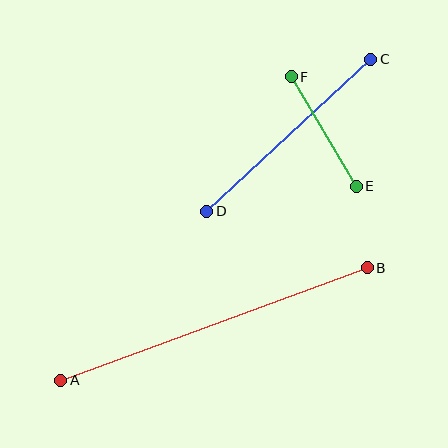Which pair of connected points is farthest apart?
Points A and B are farthest apart.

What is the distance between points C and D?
The distance is approximately 224 pixels.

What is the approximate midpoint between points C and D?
The midpoint is at approximately (289, 135) pixels.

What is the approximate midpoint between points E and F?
The midpoint is at approximately (324, 132) pixels.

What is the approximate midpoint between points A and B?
The midpoint is at approximately (214, 324) pixels.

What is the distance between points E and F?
The distance is approximately 127 pixels.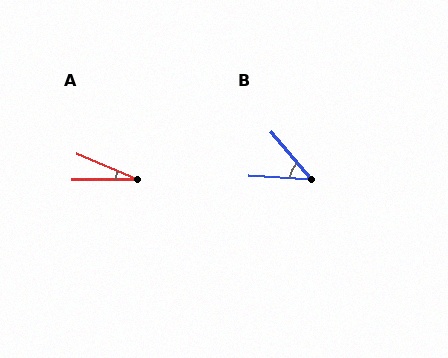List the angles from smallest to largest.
A (24°), B (46°).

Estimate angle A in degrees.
Approximately 24 degrees.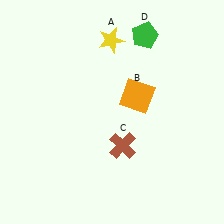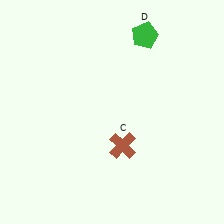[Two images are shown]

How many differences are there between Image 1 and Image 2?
There are 2 differences between the two images.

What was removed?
The orange square (B), the yellow star (A) were removed in Image 2.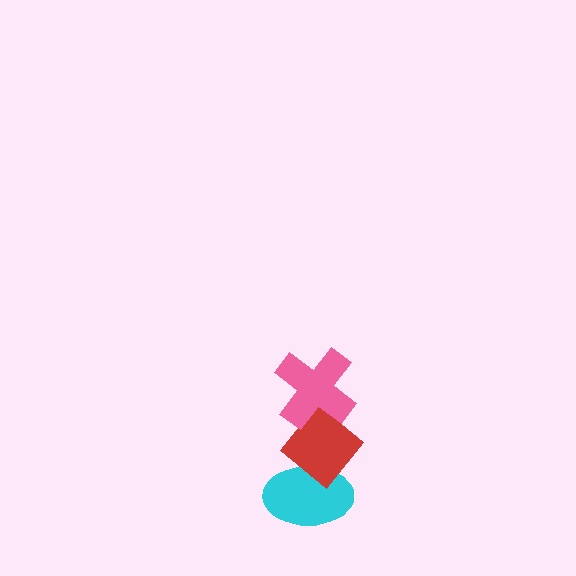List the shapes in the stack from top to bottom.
From top to bottom: the pink cross, the red diamond, the cyan ellipse.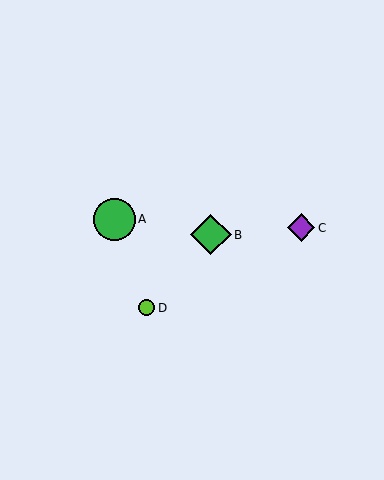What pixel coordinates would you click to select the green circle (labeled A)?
Click at (115, 219) to select the green circle A.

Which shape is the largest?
The green circle (labeled A) is the largest.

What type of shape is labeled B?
Shape B is a green diamond.